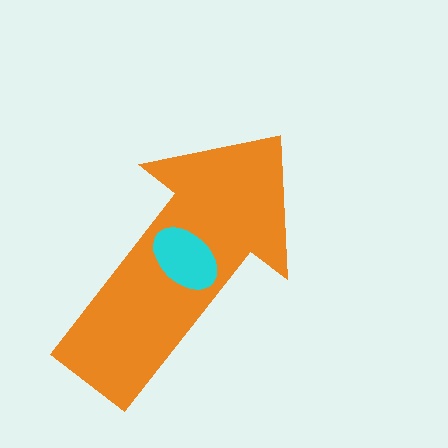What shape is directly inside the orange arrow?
The cyan ellipse.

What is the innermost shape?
The cyan ellipse.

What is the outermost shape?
The orange arrow.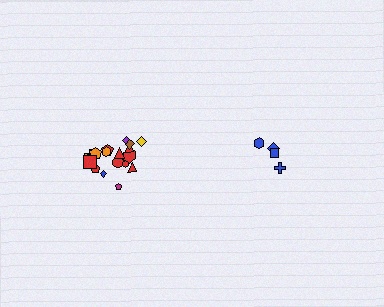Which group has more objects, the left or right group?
The left group.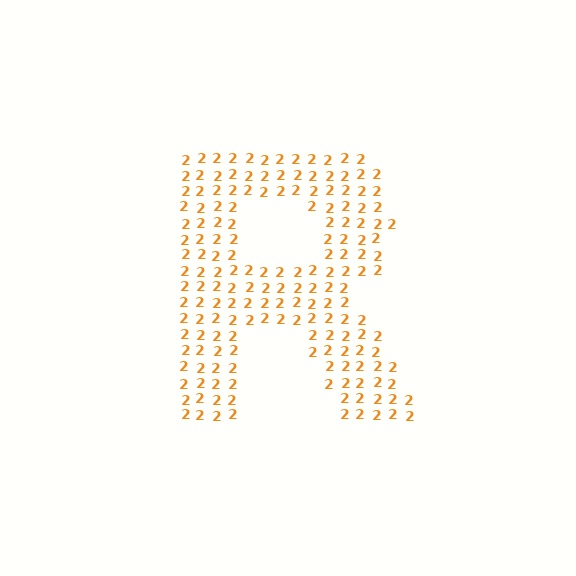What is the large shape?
The large shape is the letter R.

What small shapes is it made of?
It is made of small digit 2's.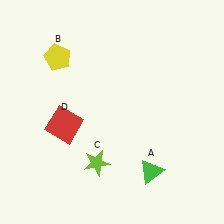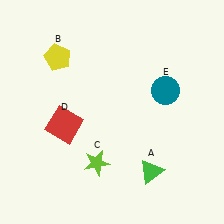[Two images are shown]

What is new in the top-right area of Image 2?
A teal circle (E) was added in the top-right area of Image 2.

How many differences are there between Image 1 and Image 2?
There is 1 difference between the two images.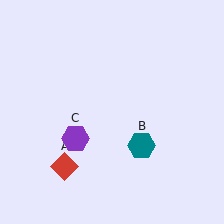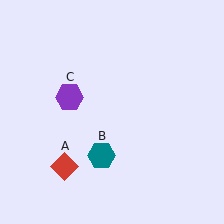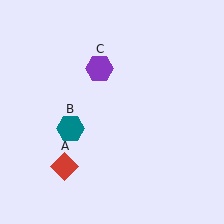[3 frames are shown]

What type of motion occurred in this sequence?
The teal hexagon (object B), purple hexagon (object C) rotated clockwise around the center of the scene.